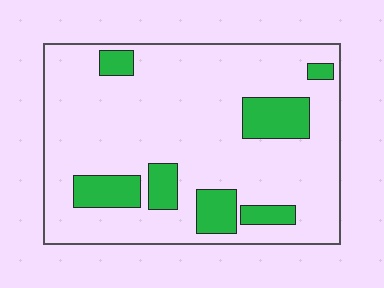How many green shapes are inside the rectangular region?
7.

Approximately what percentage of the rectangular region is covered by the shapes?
Approximately 20%.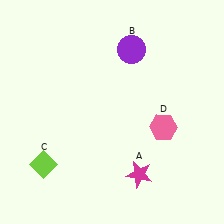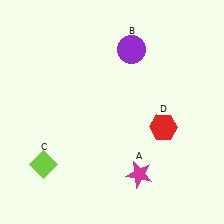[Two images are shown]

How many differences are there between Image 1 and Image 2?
There is 1 difference between the two images.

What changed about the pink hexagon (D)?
In Image 1, D is pink. In Image 2, it changed to red.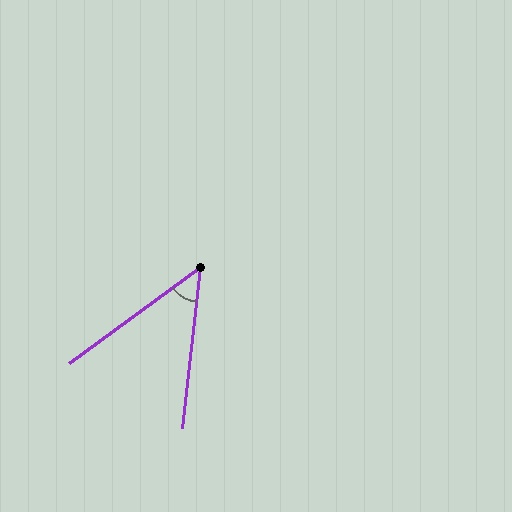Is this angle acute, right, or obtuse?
It is acute.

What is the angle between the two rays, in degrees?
Approximately 47 degrees.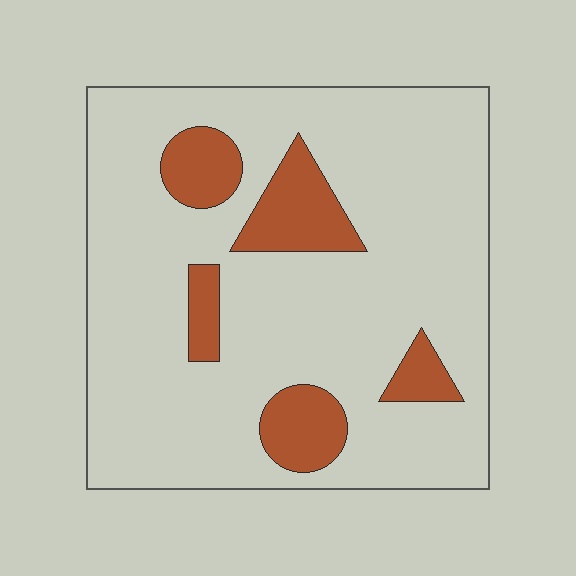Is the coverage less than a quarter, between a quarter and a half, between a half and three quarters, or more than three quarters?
Less than a quarter.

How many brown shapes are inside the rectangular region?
5.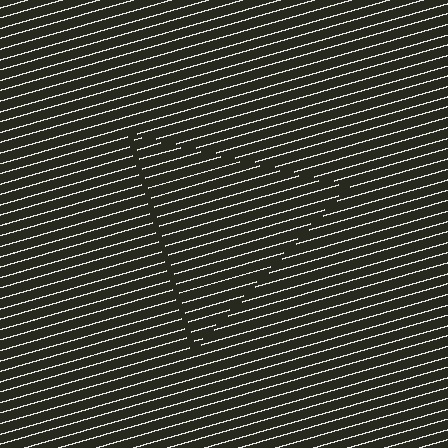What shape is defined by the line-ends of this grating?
An illusory triangle. The interior of the shape contains the same grating, shifted by half a period — the contour is defined by the phase discontinuity where line-ends from the inner and outer gratings abut.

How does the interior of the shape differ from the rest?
The interior of the shape contains the same grating, shifted by half a period — the contour is defined by the phase discontinuity where line-ends from the inner and outer gratings abut.